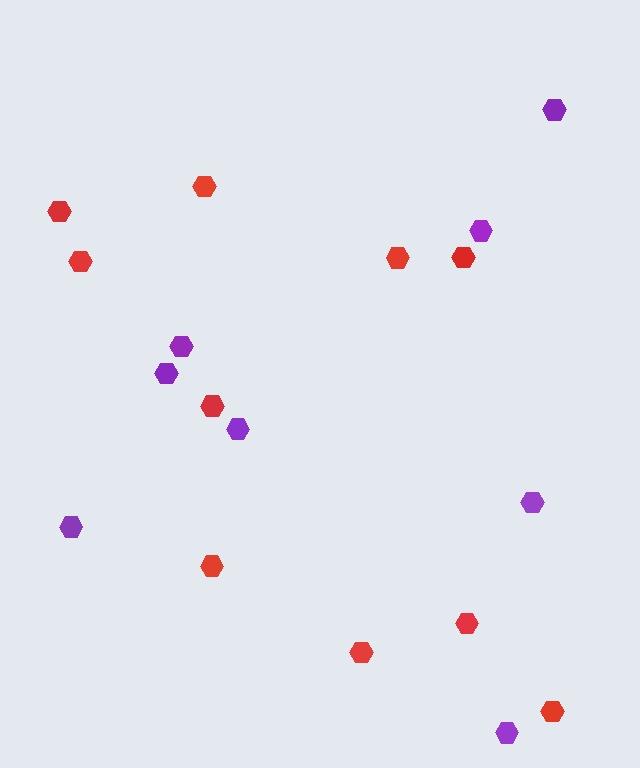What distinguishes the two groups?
There are 2 groups: one group of red hexagons (10) and one group of purple hexagons (8).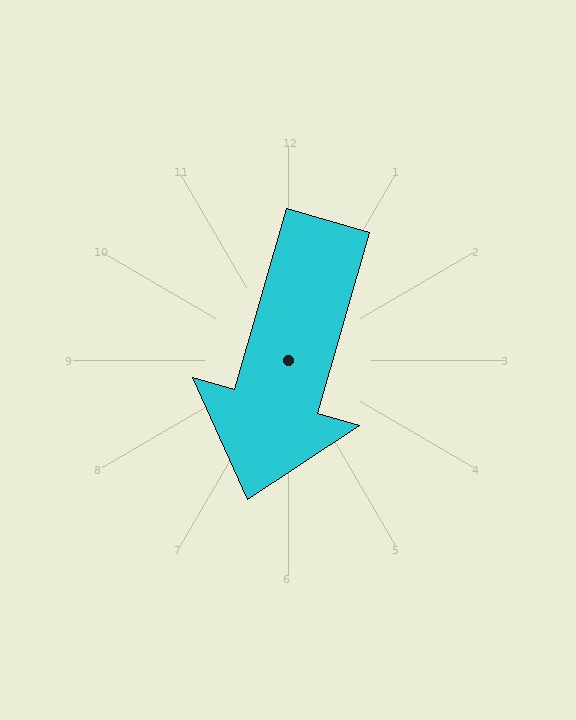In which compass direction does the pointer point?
South.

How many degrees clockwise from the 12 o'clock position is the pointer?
Approximately 196 degrees.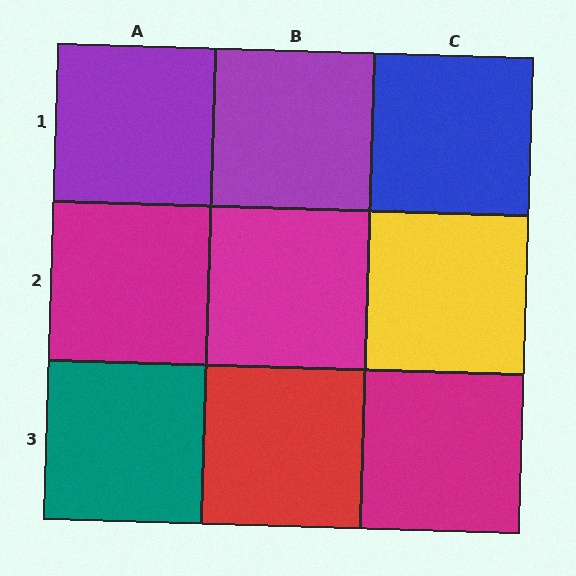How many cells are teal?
1 cell is teal.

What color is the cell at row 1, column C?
Blue.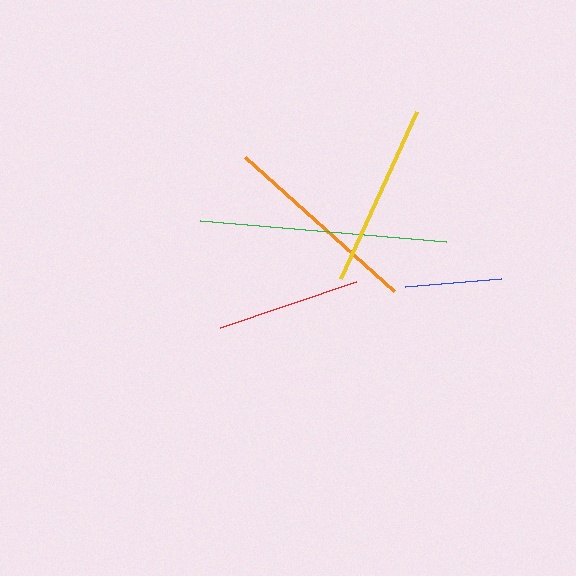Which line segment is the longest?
The green line is the longest at approximately 248 pixels.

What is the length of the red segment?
The red segment is approximately 143 pixels long.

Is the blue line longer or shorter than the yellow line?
The yellow line is longer than the blue line.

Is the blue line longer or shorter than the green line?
The green line is longer than the blue line.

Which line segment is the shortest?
The blue line is the shortest at approximately 97 pixels.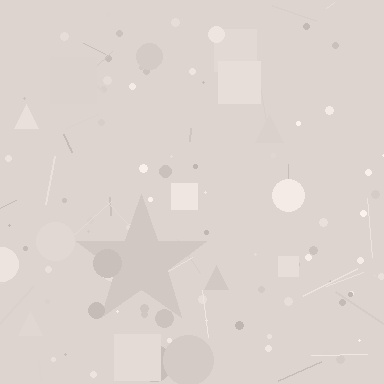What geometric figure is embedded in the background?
A star is embedded in the background.